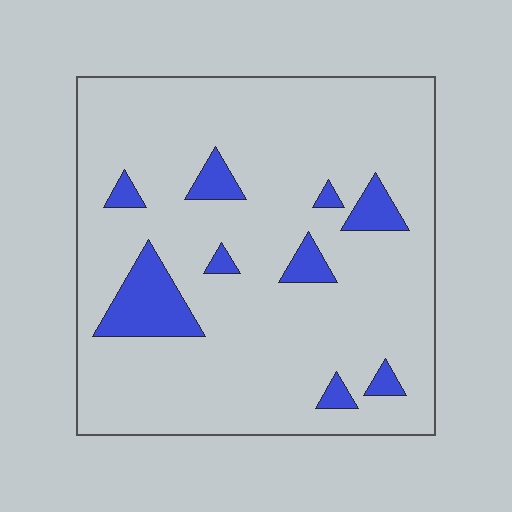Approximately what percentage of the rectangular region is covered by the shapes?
Approximately 10%.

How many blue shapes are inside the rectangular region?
9.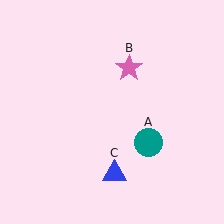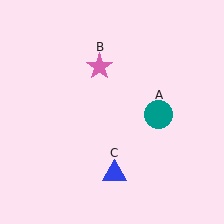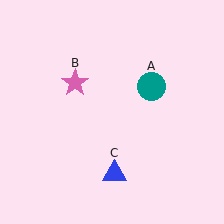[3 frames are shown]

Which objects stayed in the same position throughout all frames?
Blue triangle (object C) remained stationary.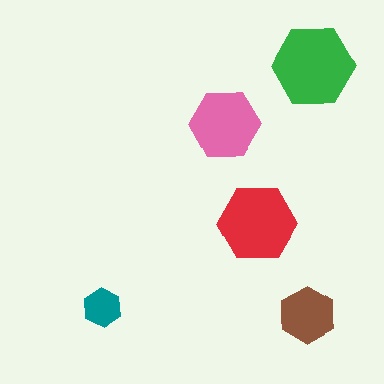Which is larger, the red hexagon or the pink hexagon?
The red one.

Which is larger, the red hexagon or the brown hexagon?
The red one.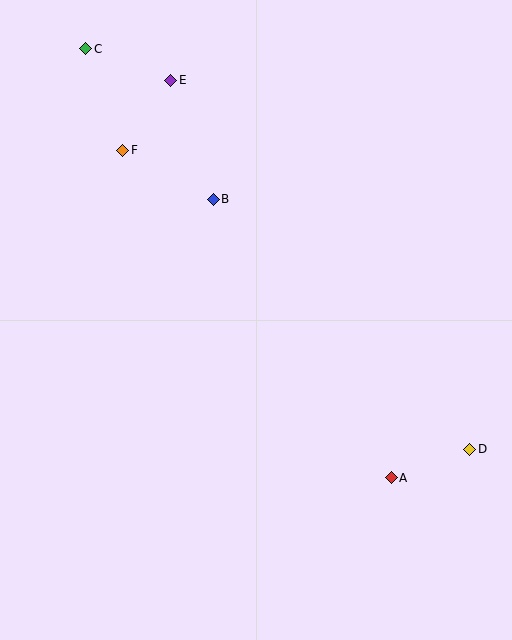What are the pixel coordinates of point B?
Point B is at (213, 199).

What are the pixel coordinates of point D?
Point D is at (470, 449).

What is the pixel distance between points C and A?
The distance between C and A is 527 pixels.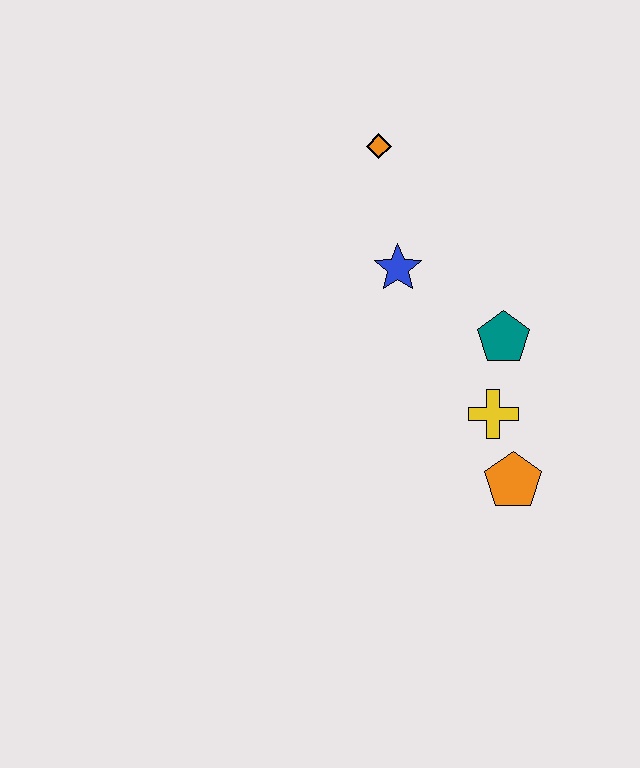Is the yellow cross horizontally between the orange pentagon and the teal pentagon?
No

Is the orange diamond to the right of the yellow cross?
No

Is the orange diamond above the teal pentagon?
Yes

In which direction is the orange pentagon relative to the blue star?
The orange pentagon is below the blue star.